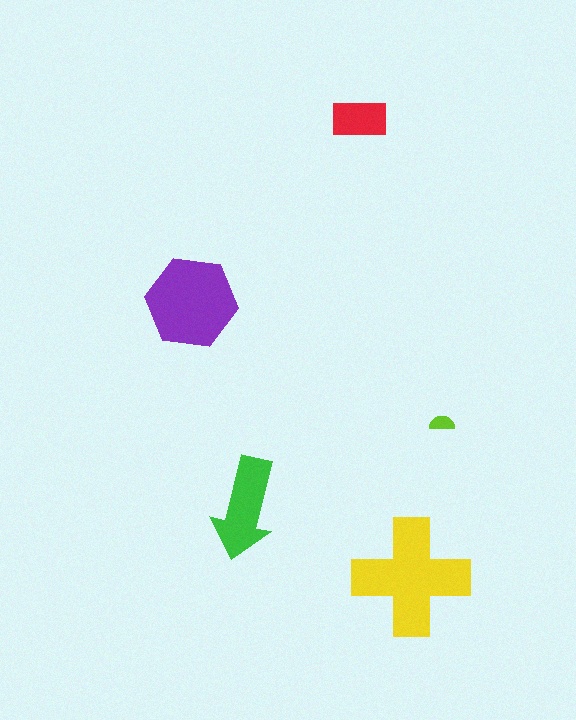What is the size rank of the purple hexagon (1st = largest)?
2nd.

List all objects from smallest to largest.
The lime semicircle, the red rectangle, the green arrow, the purple hexagon, the yellow cross.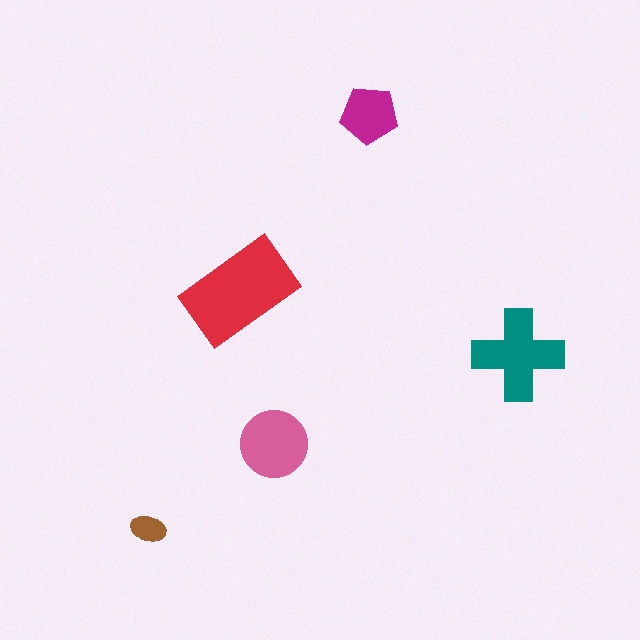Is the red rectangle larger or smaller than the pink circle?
Larger.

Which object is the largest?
The red rectangle.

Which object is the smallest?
The brown ellipse.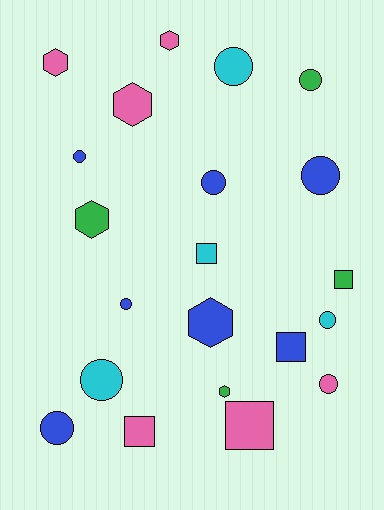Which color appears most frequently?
Blue, with 7 objects.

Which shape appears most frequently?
Circle, with 10 objects.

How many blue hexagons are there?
There is 1 blue hexagon.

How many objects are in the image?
There are 21 objects.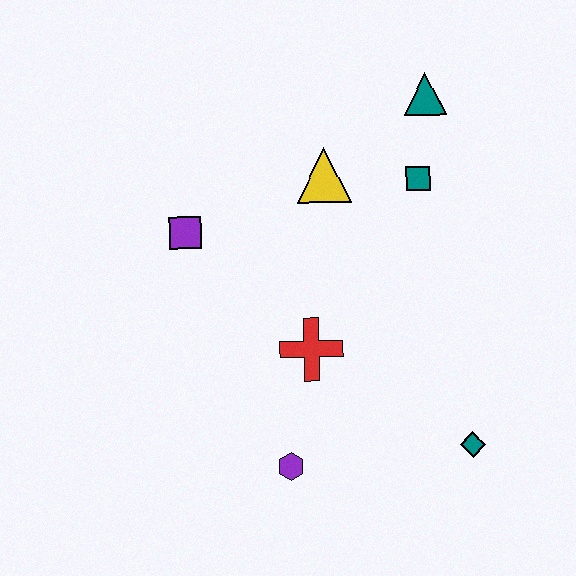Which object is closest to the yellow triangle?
The teal square is closest to the yellow triangle.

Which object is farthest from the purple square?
The teal diamond is farthest from the purple square.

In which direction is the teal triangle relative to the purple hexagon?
The teal triangle is above the purple hexagon.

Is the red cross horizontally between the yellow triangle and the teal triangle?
No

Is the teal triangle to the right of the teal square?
Yes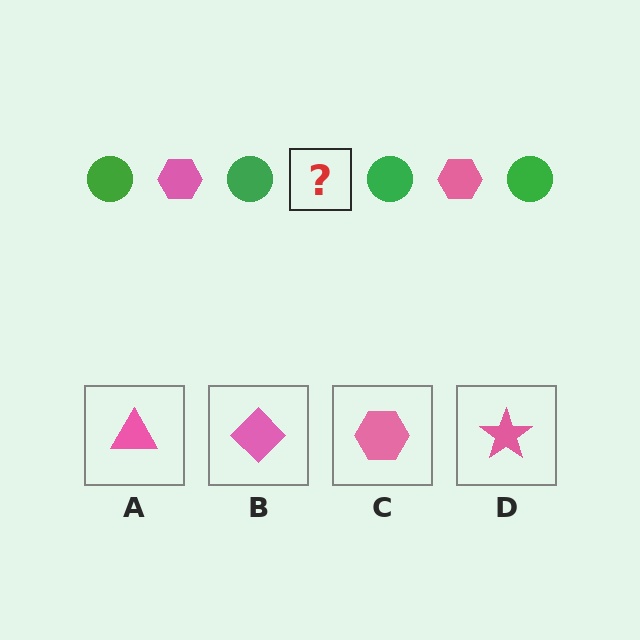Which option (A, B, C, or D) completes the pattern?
C.